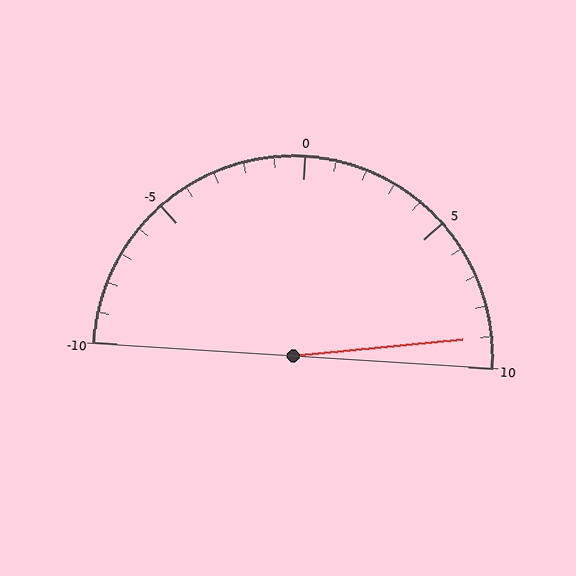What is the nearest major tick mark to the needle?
The nearest major tick mark is 10.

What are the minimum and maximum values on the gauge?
The gauge ranges from -10 to 10.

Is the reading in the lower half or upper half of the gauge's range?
The reading is in the upper half of the range (-10 to 10).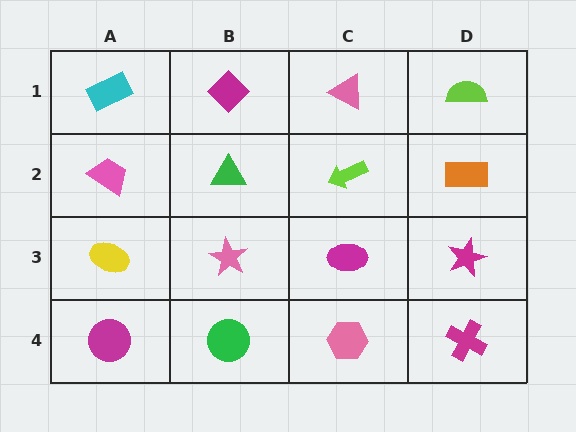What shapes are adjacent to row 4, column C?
A magenta ellipse (row 3, column C), a green circle (row 4, column B), a magenta cross (row 4, column D).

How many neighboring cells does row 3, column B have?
4.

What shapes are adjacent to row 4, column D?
A magenta star (row 3, column D), a pink hexagon (row 4, column C).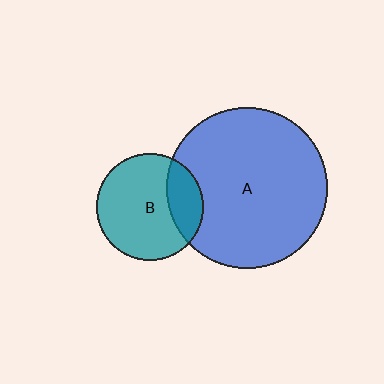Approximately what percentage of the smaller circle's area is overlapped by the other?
Approximately 25%.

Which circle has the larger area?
Circle A (blue).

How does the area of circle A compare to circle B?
Approximately 2.3 times.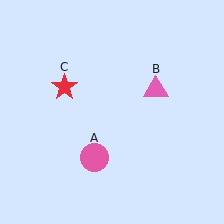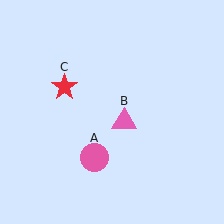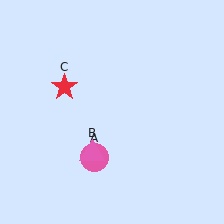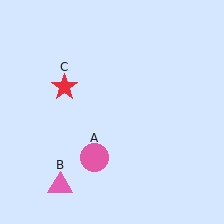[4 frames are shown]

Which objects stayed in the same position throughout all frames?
Pink circle (object A) and red star (object C) remained stationary.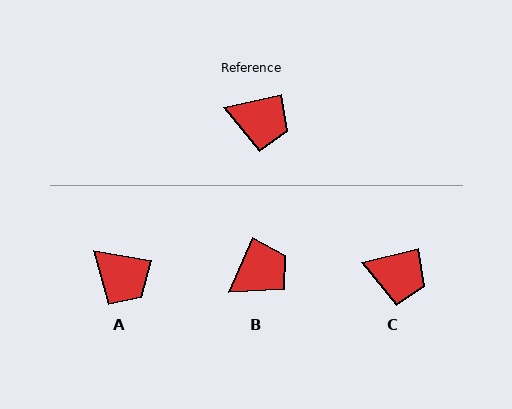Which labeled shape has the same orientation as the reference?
C.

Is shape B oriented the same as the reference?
No, it is off by about 53 degrees.